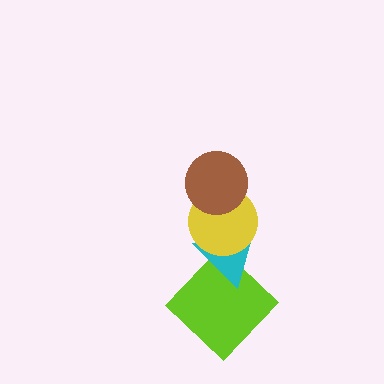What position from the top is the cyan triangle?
The cyan triangle is 3rd from the top.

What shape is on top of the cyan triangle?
The yellow circle is on top of the cyan triangle.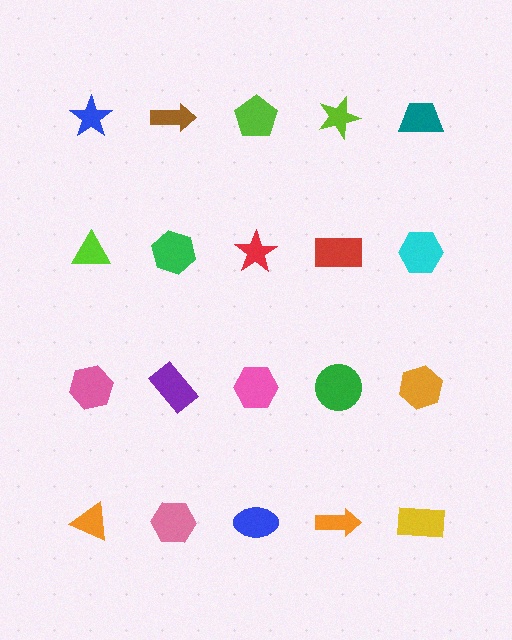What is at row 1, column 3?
A lime pentagon.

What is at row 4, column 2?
A pink hexagon.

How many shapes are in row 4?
5 shapes.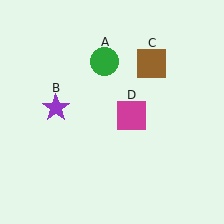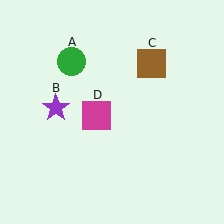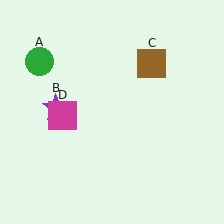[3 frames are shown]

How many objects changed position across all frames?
2 objects changed position: green circle (object A), magenta square (object D).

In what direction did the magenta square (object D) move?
The magenta square (object D) moved left.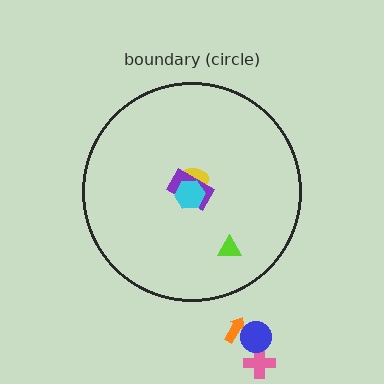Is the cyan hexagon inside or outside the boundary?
Inside.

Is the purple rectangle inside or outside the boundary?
Inside.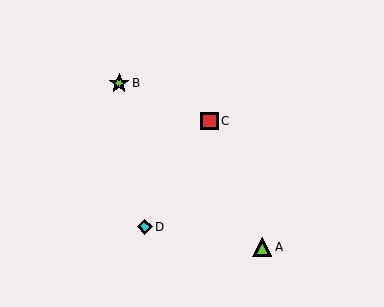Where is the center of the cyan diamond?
The center of the cyan diamond is at (145, 227).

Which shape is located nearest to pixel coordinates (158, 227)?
The cyan diamond (labeled D) at (145, 227) is nearest to that location.